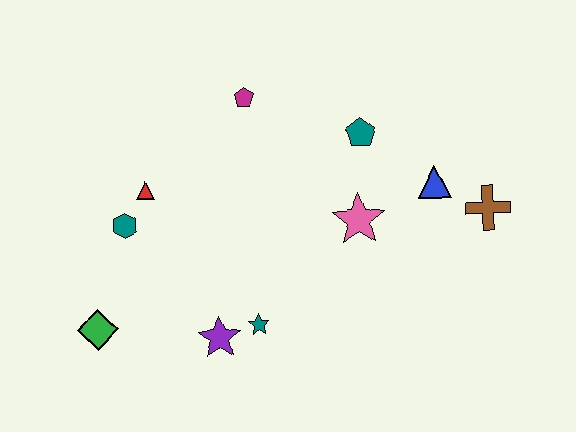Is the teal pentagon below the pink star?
No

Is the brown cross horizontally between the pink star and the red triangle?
No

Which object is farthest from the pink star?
The green diamond is farthest from the pink star.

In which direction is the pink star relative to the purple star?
The pink star is to the right of the purple star.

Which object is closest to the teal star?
The purple star is closest to the teal star.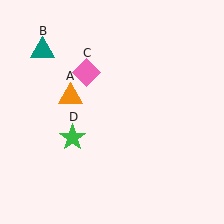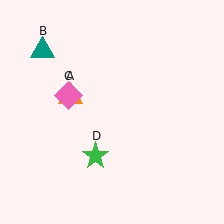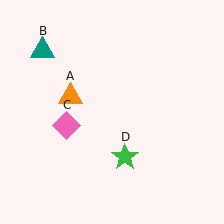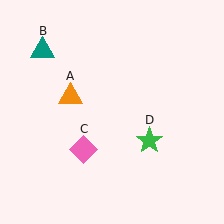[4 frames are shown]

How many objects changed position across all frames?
2 objects changed position: pink diamond (object C), green star (object D).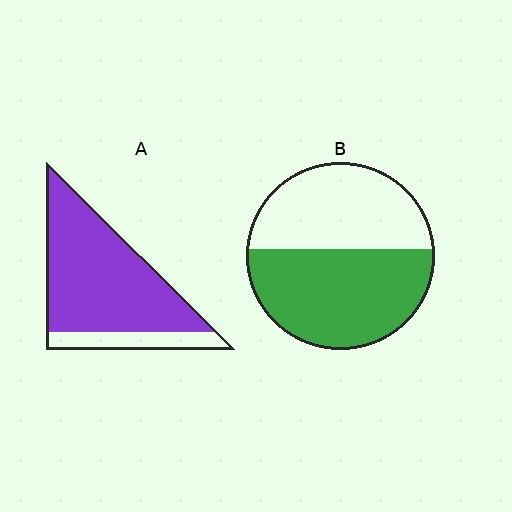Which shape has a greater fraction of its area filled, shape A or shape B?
Shape A.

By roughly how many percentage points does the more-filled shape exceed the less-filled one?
By roughly 25 percentage points (A over B).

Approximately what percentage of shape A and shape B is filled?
A is approximately 80% and B is approximately 55%.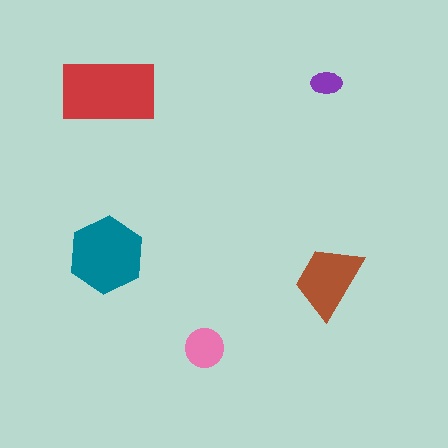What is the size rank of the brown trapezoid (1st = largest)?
3rd.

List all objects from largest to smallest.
The red rectangle, the teal hexagon, the brown trapezoid, the pink circle, the purple ellipse.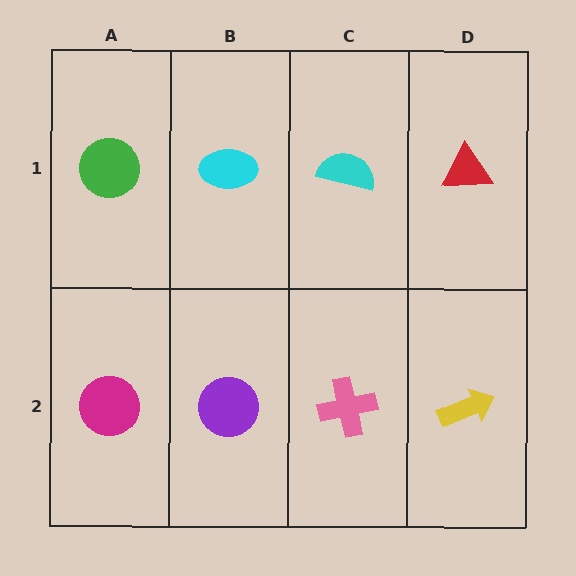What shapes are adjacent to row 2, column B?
A cyan ellipse (row 1, column B), a magenta circle (row 2, column A), a pink cross (row 2, column C).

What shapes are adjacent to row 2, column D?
A red triangle (row 1, column D), a pink cross (row 2, column C).